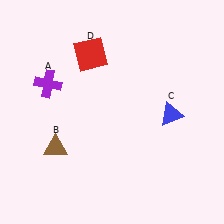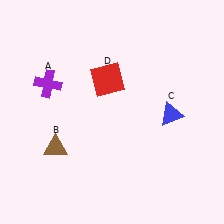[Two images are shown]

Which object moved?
The red square (D) moved down.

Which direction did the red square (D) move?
The red square (D) moved down.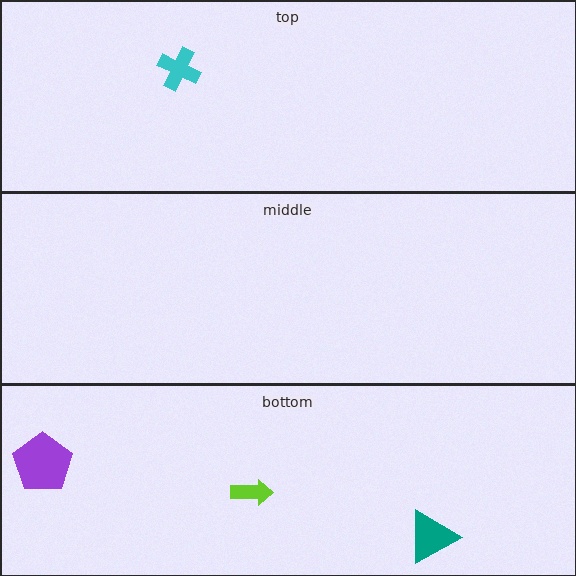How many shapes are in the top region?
1.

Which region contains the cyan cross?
The top region.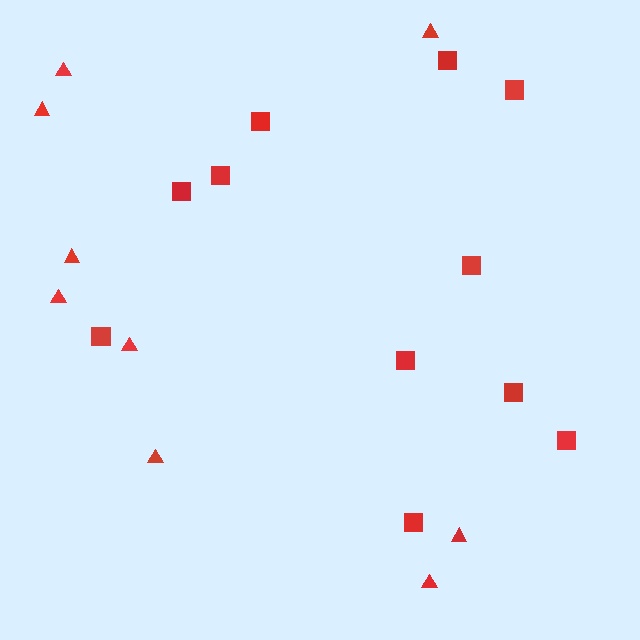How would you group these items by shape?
There are 2 groups: one group of triangles (9) and one group of squares (11).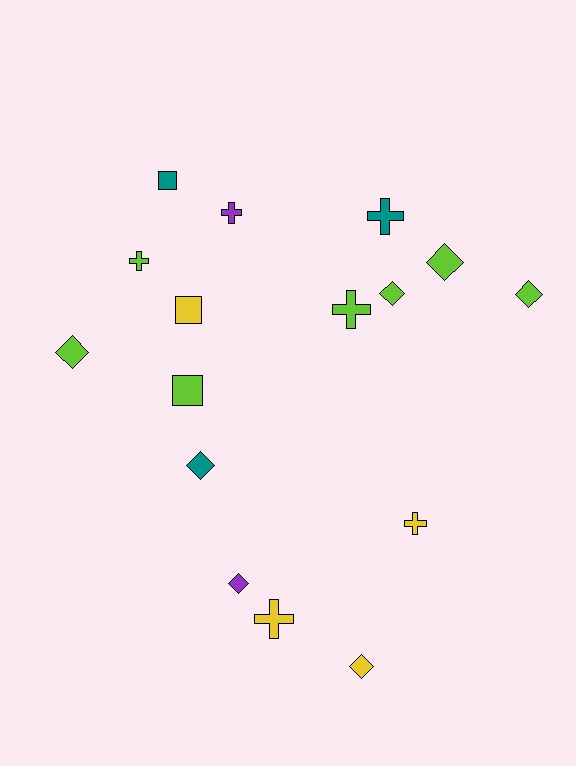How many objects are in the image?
There are 16 objects.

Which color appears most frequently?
Lime, with 7 objects.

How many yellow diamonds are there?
There is 1 yellow diamond.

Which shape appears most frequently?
Diamond, with 7 objects.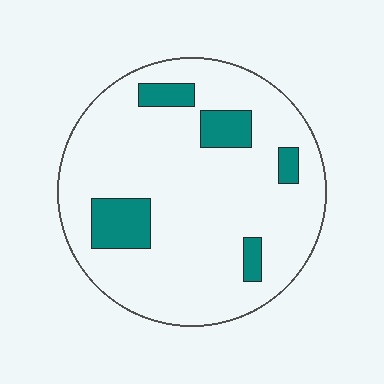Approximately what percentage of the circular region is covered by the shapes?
Approximately 15%.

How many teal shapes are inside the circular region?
5.